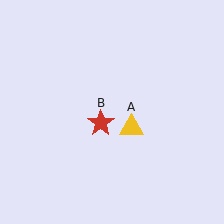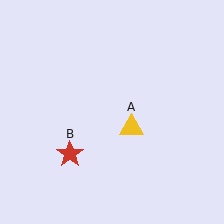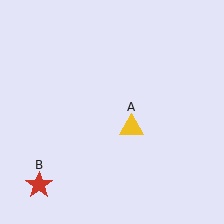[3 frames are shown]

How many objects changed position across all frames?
1 object changed position: red star (object B).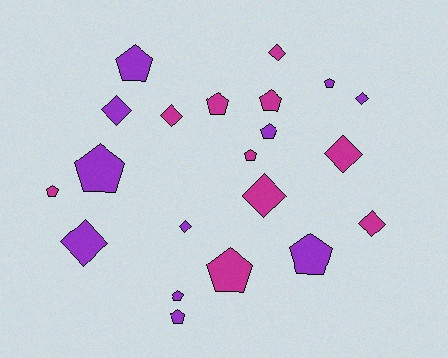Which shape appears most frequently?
Pentagon, with 12 objects.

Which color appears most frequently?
Purple, with 11 objects.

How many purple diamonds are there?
There are 4 purple diamonds.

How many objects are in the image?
There are 21 objects.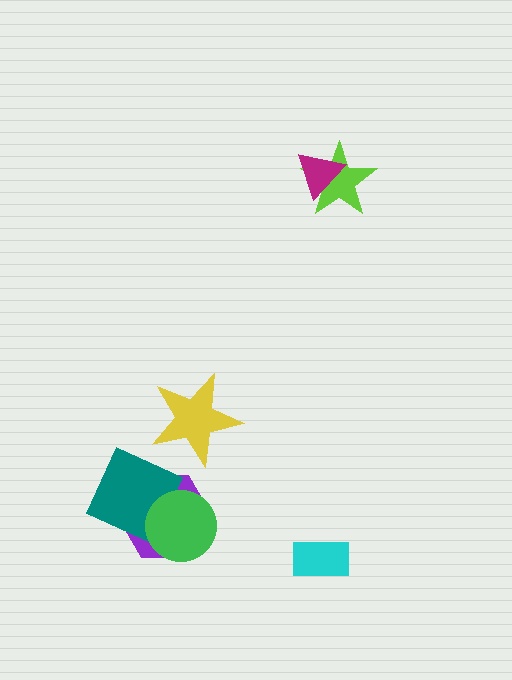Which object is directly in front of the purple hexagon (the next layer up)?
The teal square is directly in front of the purple hexagon.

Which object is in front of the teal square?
The green circle is in front of the teal square.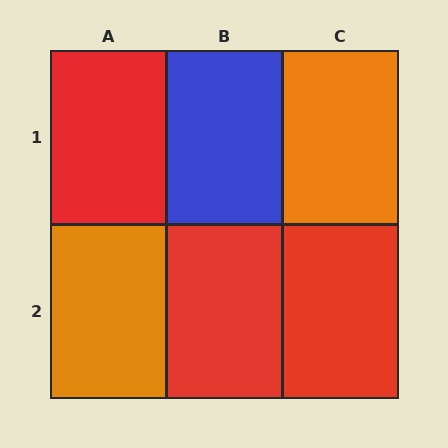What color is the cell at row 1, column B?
Blue.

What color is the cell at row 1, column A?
Red.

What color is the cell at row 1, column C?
Orange.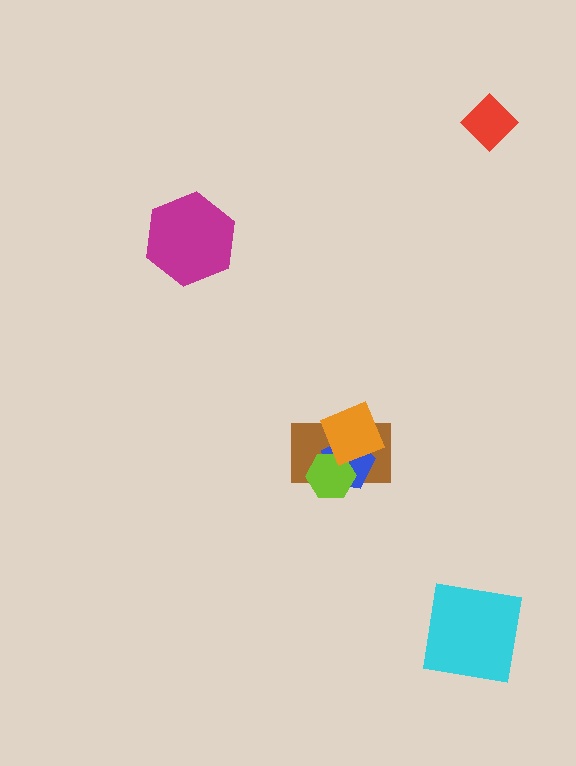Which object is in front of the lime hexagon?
The orange diamond is in front of the lime hexagon.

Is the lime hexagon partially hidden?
Yes, it is partially covered by another shape.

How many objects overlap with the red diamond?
0 objects overlap with the red diamond.